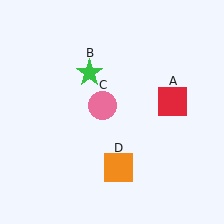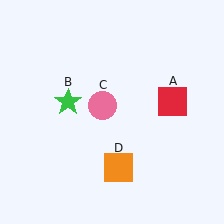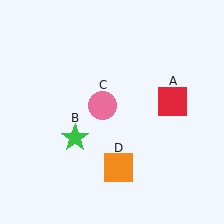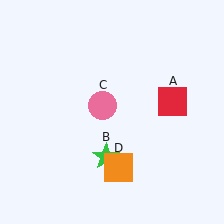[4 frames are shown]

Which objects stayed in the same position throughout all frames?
Red square (object A) and pink circle (object C) and orange square (object D) remained stationary.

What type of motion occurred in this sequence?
The green star (object B) rotated counterclockwise around the center of the scene.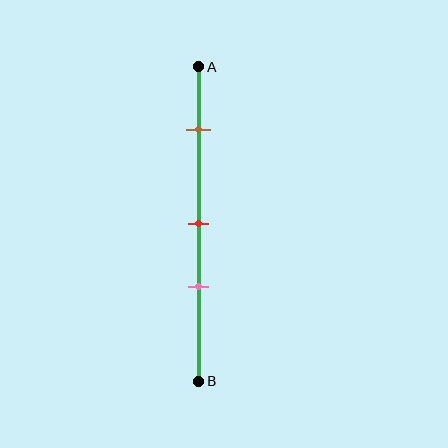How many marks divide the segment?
There are 3 marks dividing the segment.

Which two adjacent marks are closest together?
The red and pink marks are the closest adjacent pair.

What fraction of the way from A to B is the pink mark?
The pink mark is approximately 70% (0.7) of the way from A to B.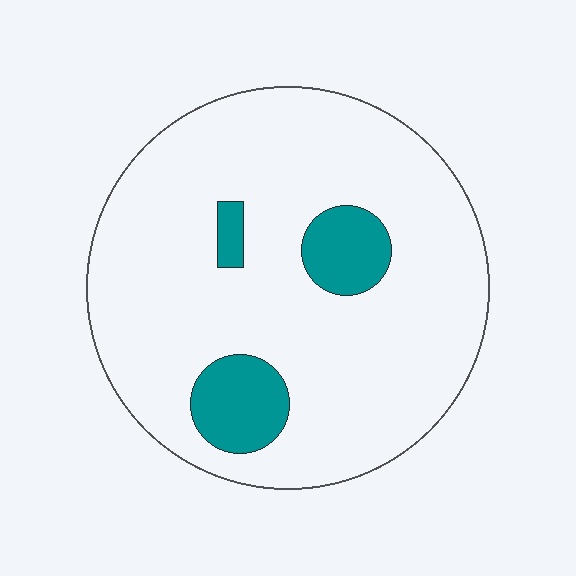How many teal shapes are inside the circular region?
3.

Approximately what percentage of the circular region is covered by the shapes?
Approximately 15%.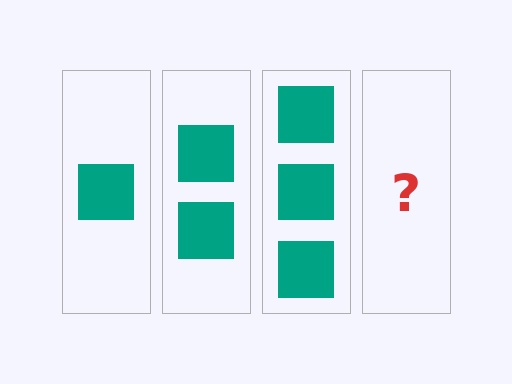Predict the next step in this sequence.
The next step is 4 squares.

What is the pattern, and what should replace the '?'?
The pattern is that each step adds one more square. The '?' should be 4 squares.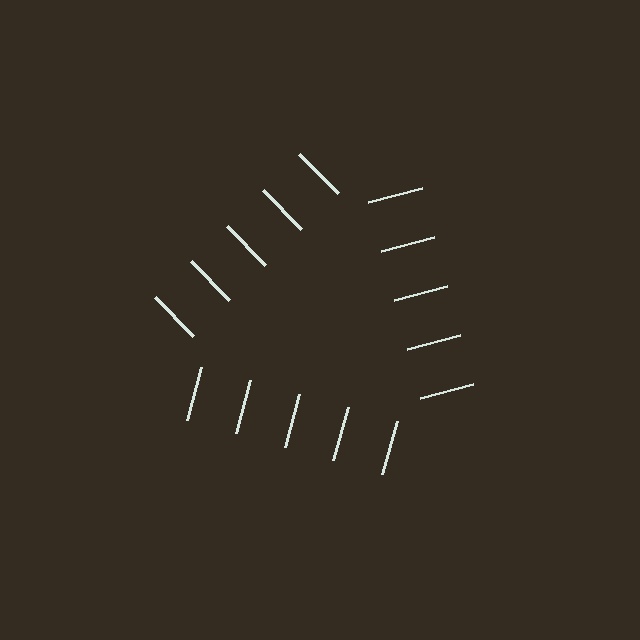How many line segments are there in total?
15 — 5 along each of the 3 edges.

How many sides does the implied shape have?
3 sides — the line-ends trace a triangle.